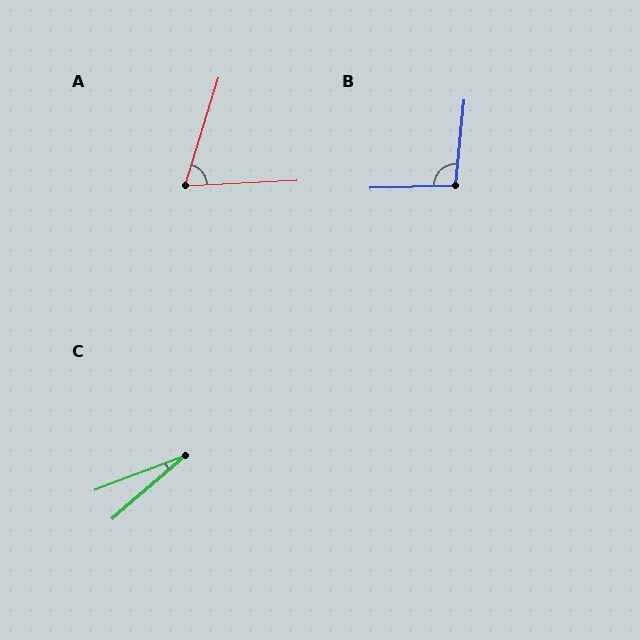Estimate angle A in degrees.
Approximately 70 degrees.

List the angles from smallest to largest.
C (20°), A (70°), B (97°).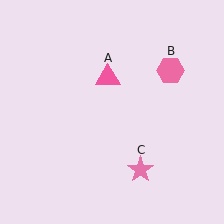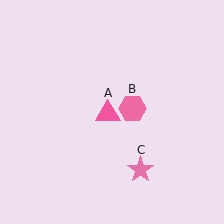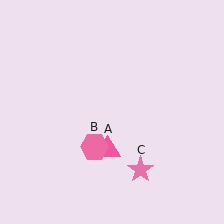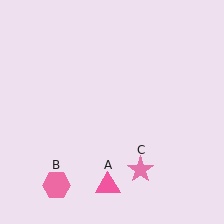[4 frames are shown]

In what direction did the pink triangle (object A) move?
The pink triangle (object A) moved down.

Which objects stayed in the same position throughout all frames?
Pink star (object C) remained stationary.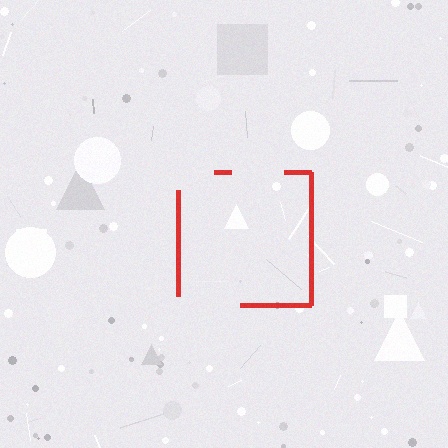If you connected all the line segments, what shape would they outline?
They would outline a square.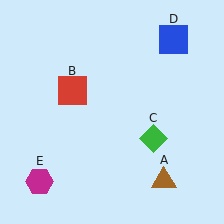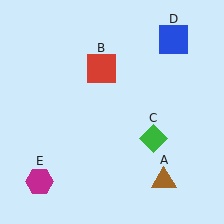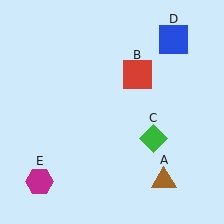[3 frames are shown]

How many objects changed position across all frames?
1 object changed position: red square (object B).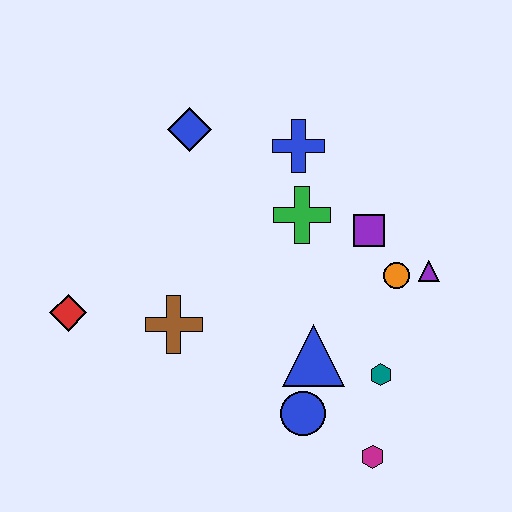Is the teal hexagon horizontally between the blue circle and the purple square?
No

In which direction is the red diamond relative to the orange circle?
The red diamond is to the left of the orange circle.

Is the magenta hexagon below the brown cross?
Yes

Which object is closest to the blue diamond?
The blue cross is closest to the blue diamond.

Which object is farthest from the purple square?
The red diamond is farthest from the purple square.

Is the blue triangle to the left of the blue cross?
No